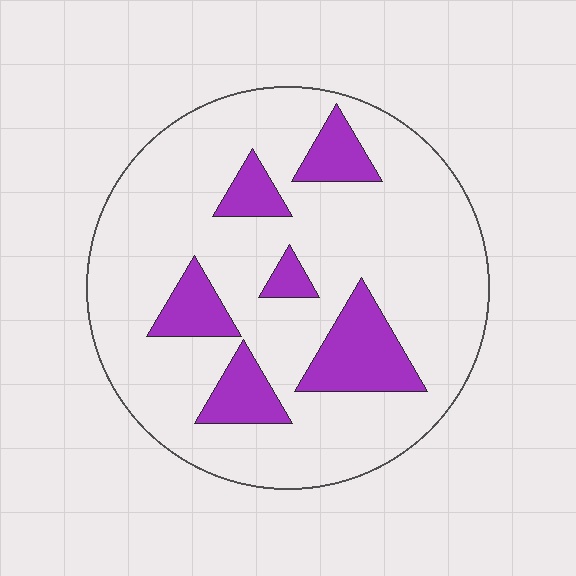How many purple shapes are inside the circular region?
6.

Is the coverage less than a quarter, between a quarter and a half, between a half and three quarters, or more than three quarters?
Less than a quarter.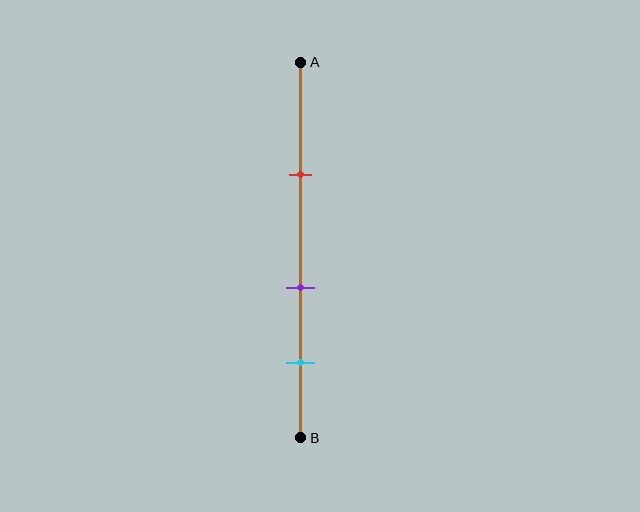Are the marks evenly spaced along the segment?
Yes, the marks are approximately evenly spaced.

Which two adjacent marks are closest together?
The purple and cyan marks are the closest adjacent pair.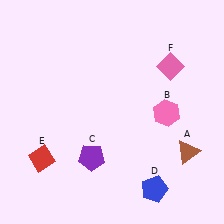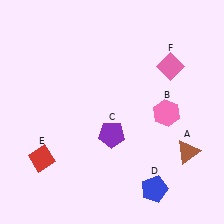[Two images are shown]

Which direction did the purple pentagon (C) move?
The purple pentagon (C) moved up.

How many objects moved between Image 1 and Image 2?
1 object moved between the two images.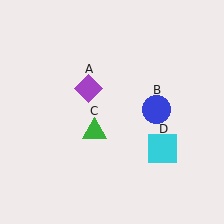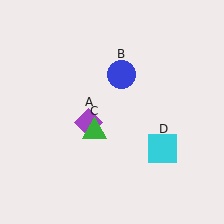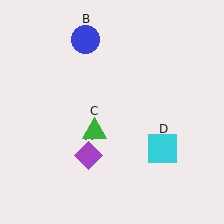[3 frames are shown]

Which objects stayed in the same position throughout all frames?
Green triangle (object C) and cyan square (object D) remained stationary.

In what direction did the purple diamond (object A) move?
The purple diamond (object A) moved down.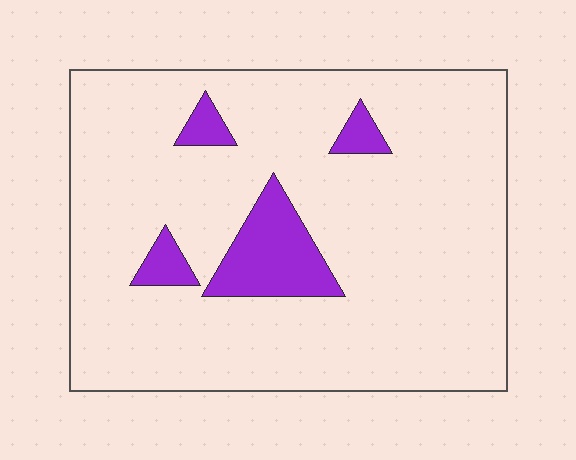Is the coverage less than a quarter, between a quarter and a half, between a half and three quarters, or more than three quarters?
Less than a quarter.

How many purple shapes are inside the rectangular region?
4.